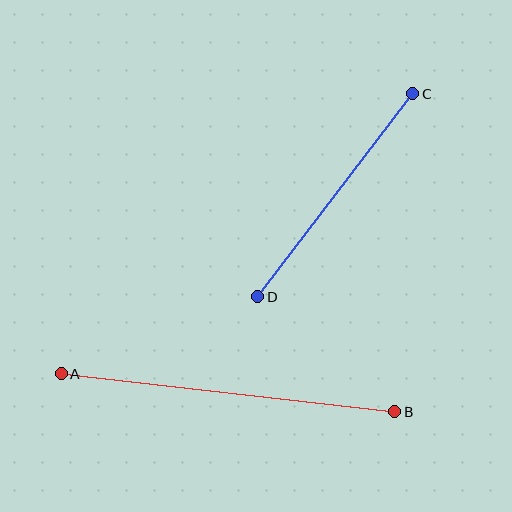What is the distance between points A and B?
The distance is approximately 336 pixels.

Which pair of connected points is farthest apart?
Points A and B are farthest apart.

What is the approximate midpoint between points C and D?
The midpoint is at approximately (335, 195) pixels.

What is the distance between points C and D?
The distance is approximately 255 pixels.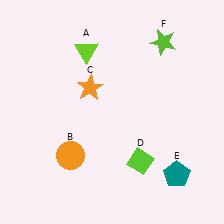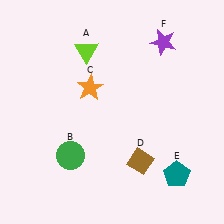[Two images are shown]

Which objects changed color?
B changed from orange to green. D changed from lime to brown. F changed from lime to purple.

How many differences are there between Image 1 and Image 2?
There are 3 differences between the two images.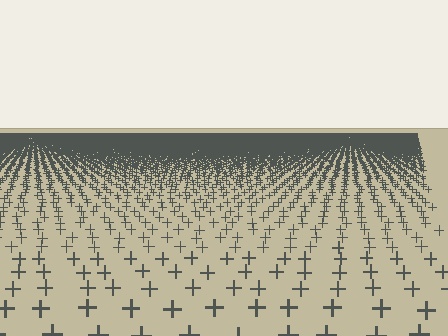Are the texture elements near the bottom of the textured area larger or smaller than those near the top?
Larger. Near the bottom, elements are closer to the viewer and appear at a bigger on-screen size.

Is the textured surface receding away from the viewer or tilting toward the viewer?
The surface is receding away from the viewer. Texture elements get smaller and denser toward the top.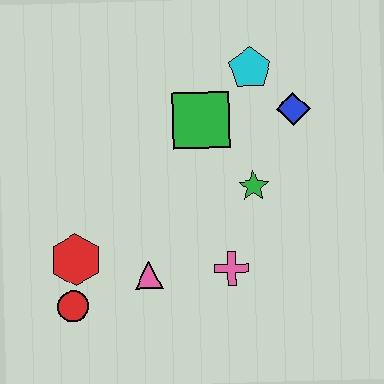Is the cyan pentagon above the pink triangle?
Yes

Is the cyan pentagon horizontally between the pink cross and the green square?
No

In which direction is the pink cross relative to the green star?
The pink cross is below the green star.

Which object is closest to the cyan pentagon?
The blue diamond is closest to the cyan pentagon.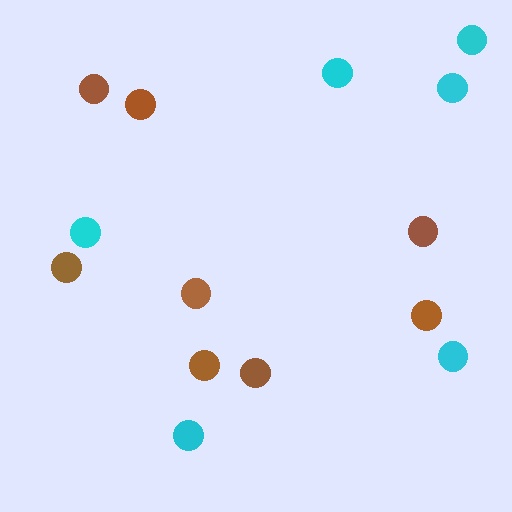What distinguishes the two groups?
There are 2 groups: one group of cyan circles (6) and one group of brown circles (8).